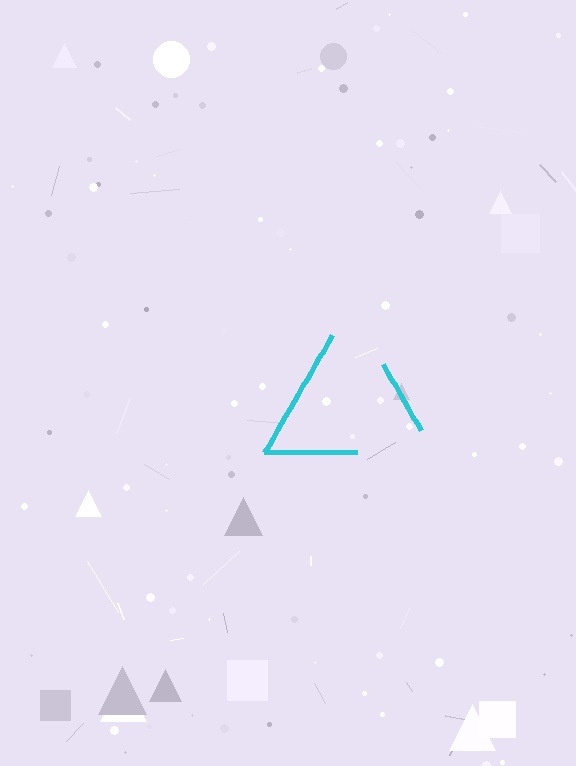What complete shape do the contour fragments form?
The contour fragments form a triangle.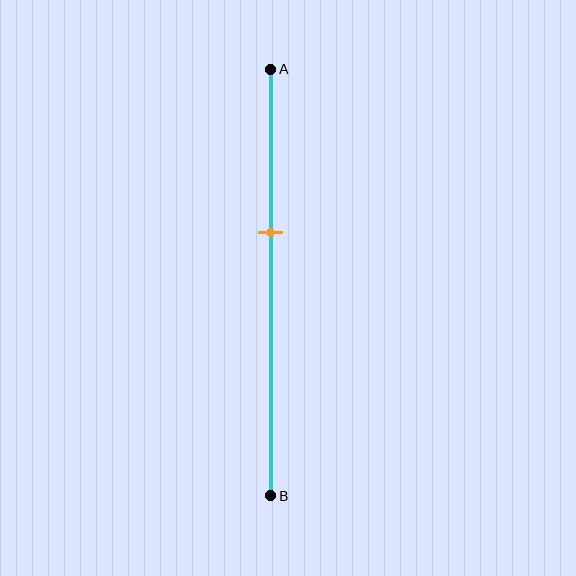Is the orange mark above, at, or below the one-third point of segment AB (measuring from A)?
The orange mark is below the one-third point of segment AB.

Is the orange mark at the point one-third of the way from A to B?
No, the mark is at about 40% from A, not at the 33% one-third point.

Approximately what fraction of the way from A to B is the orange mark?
The orange mark is approximately 40% of the way from A to B.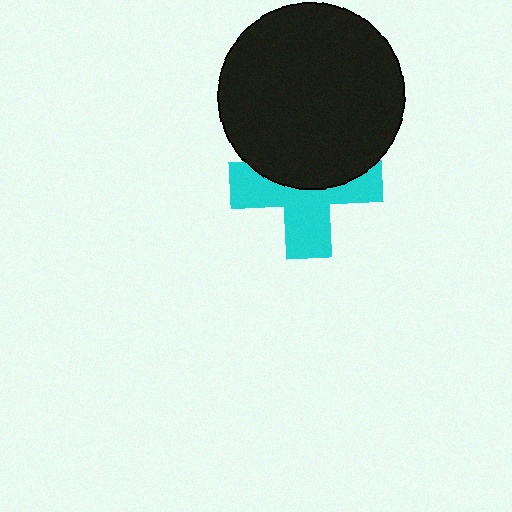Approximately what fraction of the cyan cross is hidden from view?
Roughly 46% of the cyan cross is hidden behind the black circle.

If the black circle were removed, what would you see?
You would see the complete cyan cross.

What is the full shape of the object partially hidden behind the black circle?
The partially hidden object is a cyan cross.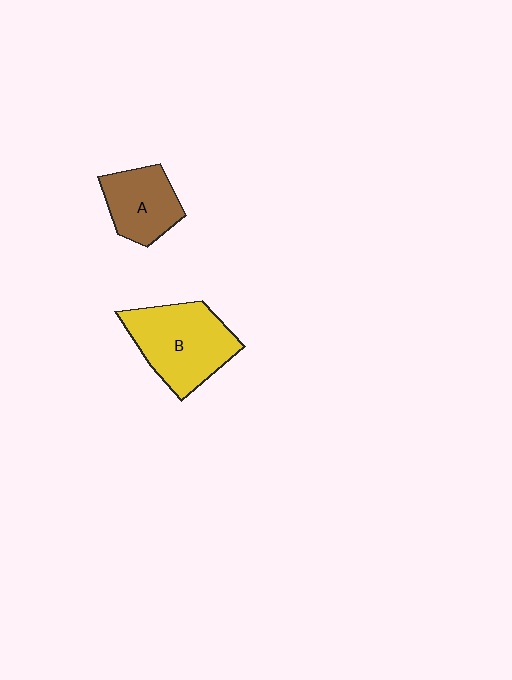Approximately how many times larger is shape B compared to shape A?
Approximately 1.5 times.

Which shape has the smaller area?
Shape A (brown).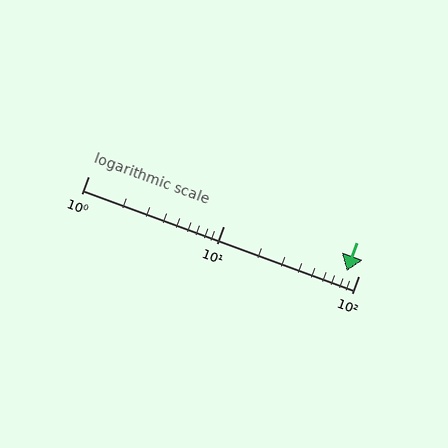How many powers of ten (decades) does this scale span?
The scale spans 2 decades, from 1 to 100.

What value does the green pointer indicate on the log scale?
The pointer indicates approximately 82.